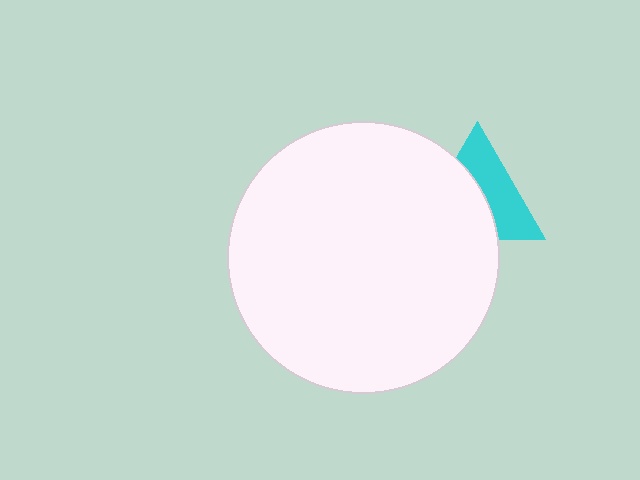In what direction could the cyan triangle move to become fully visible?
The cyan triangle could move right. That would shift it out from behind the white circle entirely.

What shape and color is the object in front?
The object in front is a white circle.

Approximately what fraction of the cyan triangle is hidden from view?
Roughly 52% of the cyan triangle is hidden behind the white circle.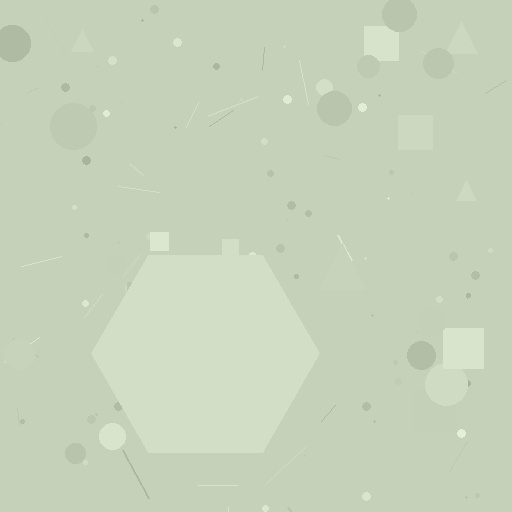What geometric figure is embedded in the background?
A hexagon is embedded in the background.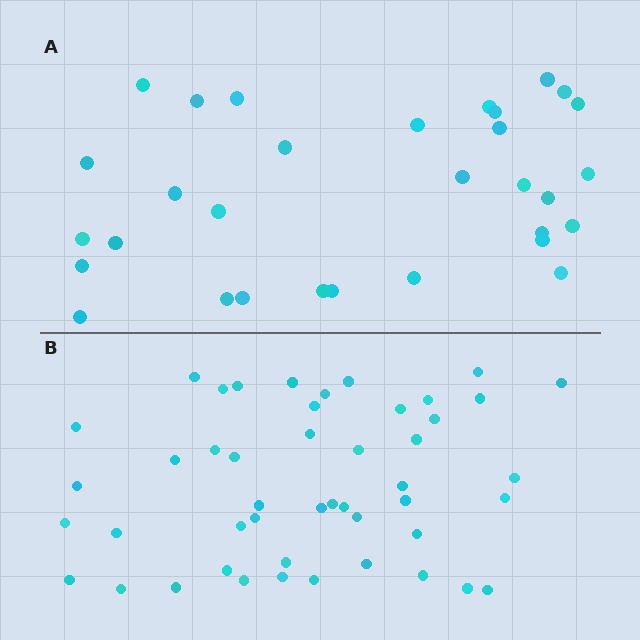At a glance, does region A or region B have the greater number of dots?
Region B (the bottom region) has more dots.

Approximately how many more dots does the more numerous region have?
Region B has approximately 15 more dots than region A.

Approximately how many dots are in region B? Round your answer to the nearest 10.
About 50 dots. (The exact count is 47, which rounds to 50.)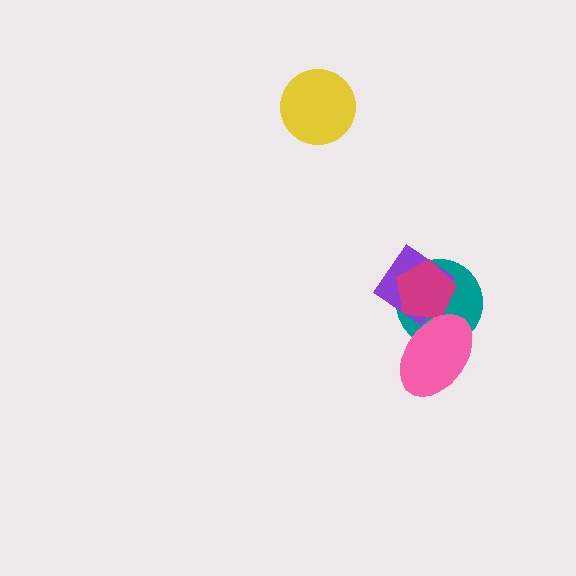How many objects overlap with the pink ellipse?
2 objects overlap with the pink ellipse.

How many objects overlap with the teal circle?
3 objects overlap with the teal circle.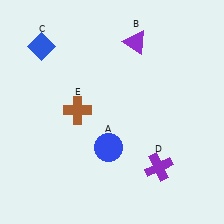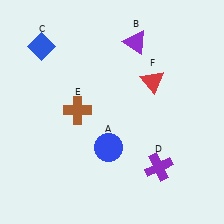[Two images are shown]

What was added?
A red triangle (F) was added in Image 2.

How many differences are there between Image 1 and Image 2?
There is 1 difference between the two images.